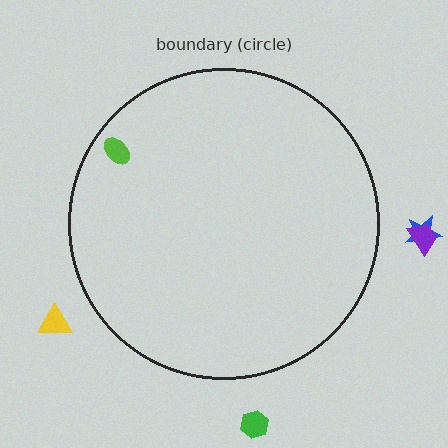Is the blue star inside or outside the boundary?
Outside.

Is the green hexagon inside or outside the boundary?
Outside.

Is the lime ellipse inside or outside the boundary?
Inside.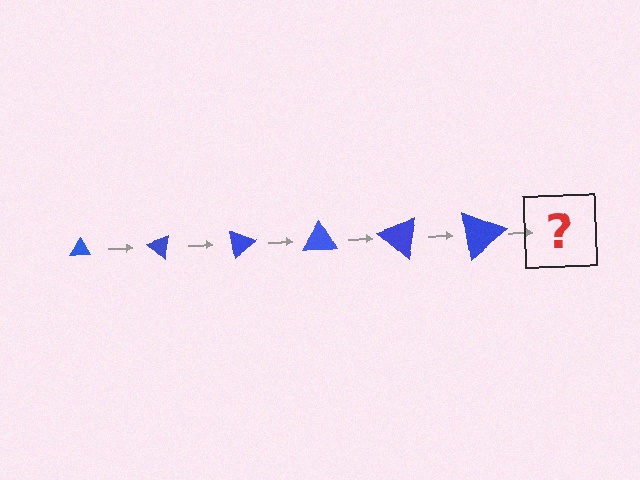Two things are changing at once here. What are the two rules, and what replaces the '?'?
The two rules are that the triangle grows larger each step and it rotates 40 degrees each step. The '?' should be a triangle, larger than the previous one and rotated 240 degrees from the start.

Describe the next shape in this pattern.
It should be a triangle, larger than the previous one and rotated 240 degrees from the start.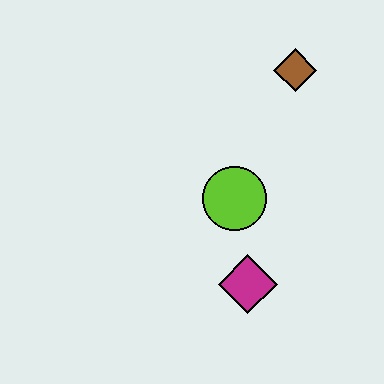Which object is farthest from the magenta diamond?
The brown diamond is farthest from the magenta diamond.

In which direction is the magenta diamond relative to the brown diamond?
The magenta diamond is below the brown diamond.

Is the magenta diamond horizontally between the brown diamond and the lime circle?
Yes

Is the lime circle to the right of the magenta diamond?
No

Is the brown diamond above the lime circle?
Yes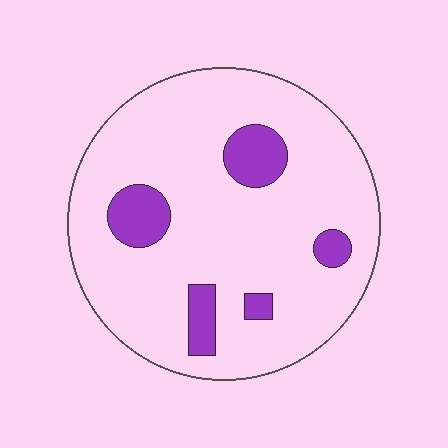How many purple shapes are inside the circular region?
5.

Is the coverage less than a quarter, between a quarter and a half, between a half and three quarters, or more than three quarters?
Less than a quarter.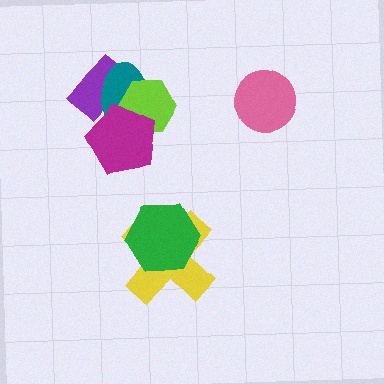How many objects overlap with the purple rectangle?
3 objects overlap with the purple rectangle.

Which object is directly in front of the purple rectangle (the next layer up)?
The teal ellipse is directly in front of the purple rectangle.